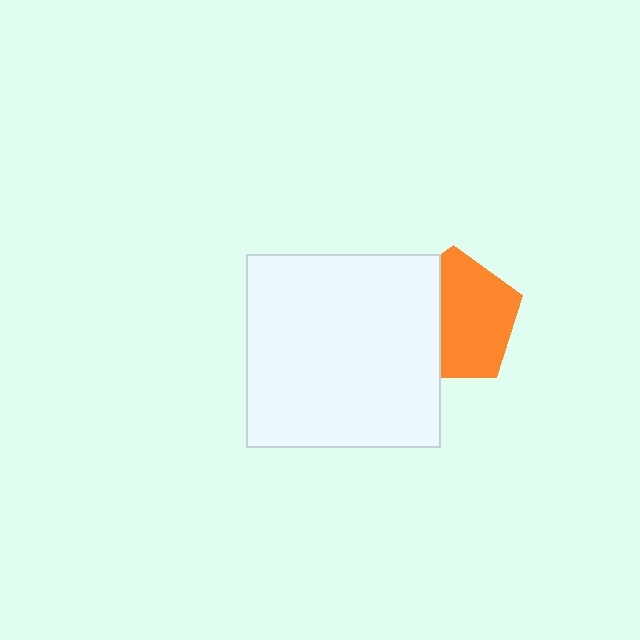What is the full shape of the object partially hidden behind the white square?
The partially hidden object is an orange pentagon.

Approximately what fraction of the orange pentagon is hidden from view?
Roughly 38% of the orange pentagon is hidden behind the white square.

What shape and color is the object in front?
The object in front is a white square.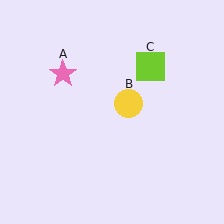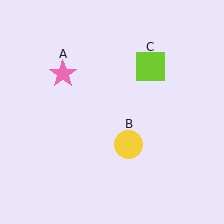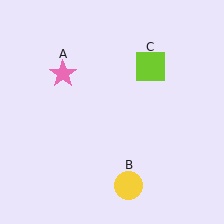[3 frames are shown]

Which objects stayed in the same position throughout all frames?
Pink star (object A) and lime square (object C) remained stationary.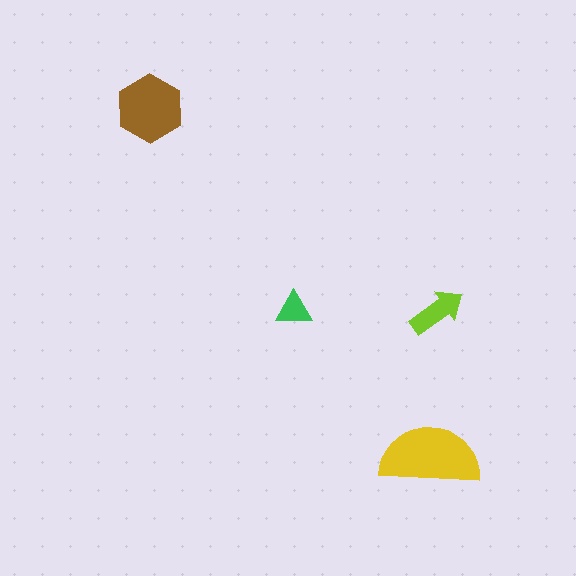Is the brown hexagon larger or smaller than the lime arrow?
Larger.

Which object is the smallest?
The green triangle.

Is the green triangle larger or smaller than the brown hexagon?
Smaller.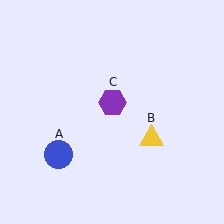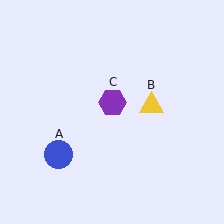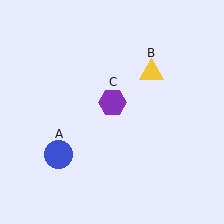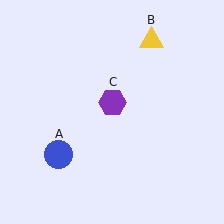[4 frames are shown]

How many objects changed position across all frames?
1 object changed position: yellow triangle (object B).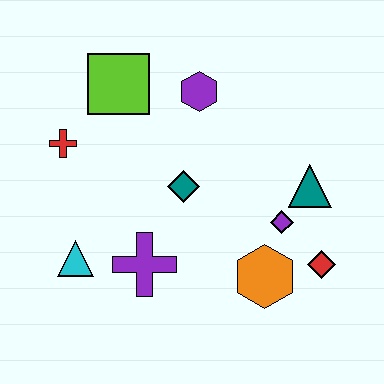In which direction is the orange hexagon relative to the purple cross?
The orange hexagon is to the right of the purple cross.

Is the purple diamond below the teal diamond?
Yes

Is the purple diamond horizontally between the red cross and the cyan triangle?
No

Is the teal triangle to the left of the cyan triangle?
No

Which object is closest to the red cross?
The lime square is closest to the red cross.